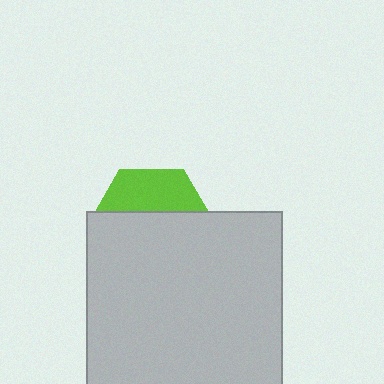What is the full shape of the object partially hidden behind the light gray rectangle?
The partially hidden object is a lime hexagon.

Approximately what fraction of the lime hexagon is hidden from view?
Roughly 66% of the lime hexagon is hidden behind the light gray rectangle.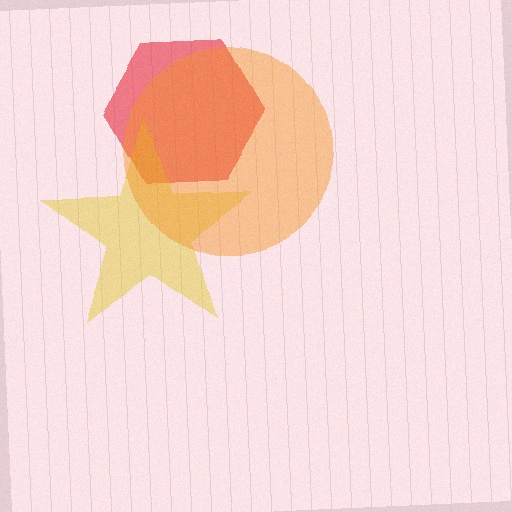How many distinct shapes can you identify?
There are 3 distinct shapes: a red hexagon, a yellow star, an orange circle.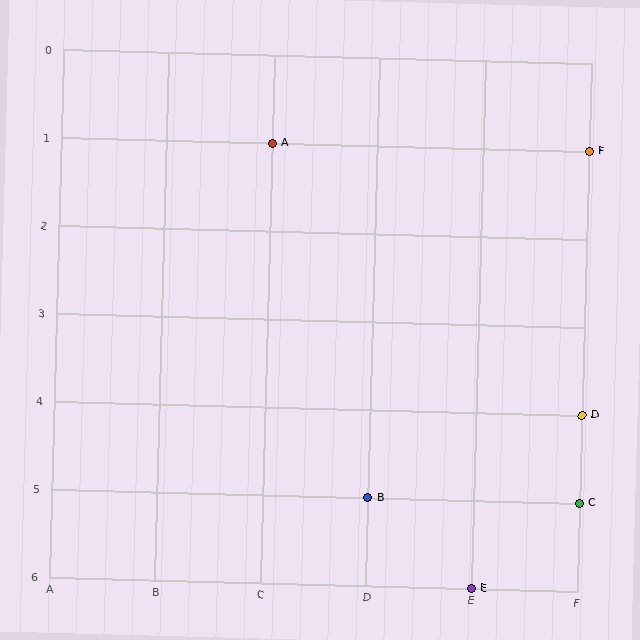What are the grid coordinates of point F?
Point F is at grid coordinates (F, 1).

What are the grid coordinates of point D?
Point D is at grid coordinates (F, 4).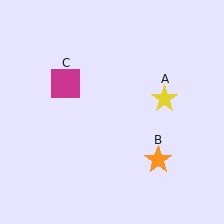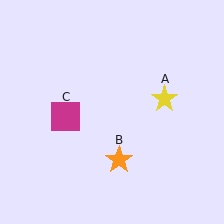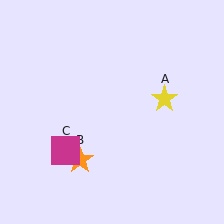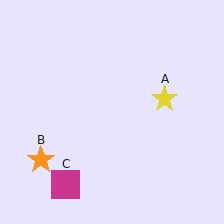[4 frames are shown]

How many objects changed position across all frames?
2 objects changed position: orange star (object B), magenta square (object C).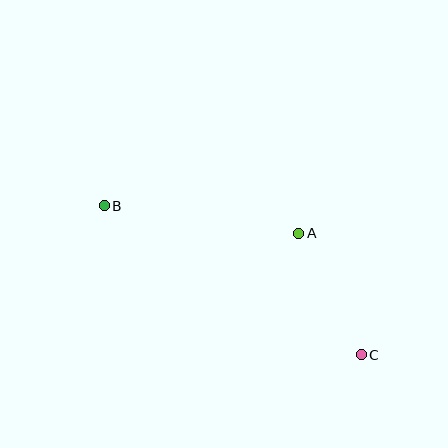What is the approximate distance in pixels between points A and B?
The distance between A and B is approximately 197 pixels.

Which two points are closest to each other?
Points A and C are closest to each other.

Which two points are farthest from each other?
Points B and C are farthest from each other.